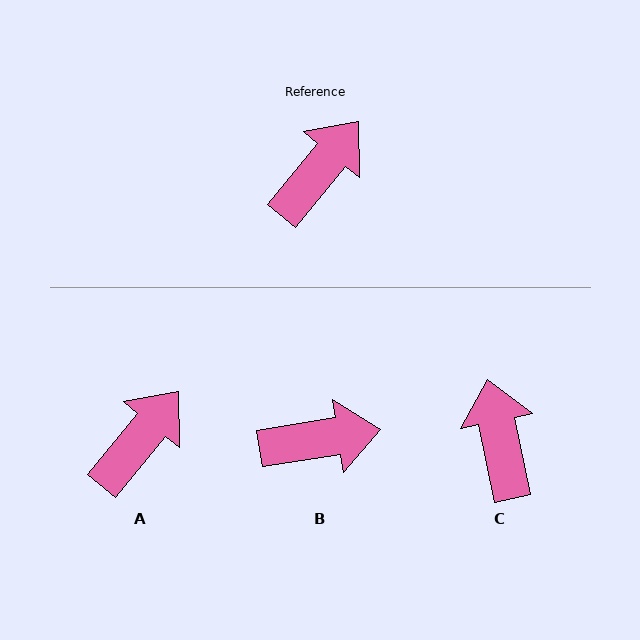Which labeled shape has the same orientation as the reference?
A.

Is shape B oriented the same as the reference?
No, it is off by about 42 degrees.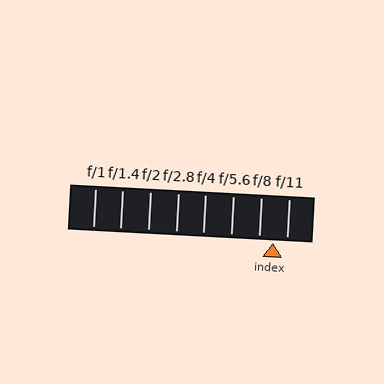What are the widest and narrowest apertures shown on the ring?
The widest aperture shown is f/1 and the narrowest is f/11.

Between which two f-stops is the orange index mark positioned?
The index mark is between f/8 and f/11.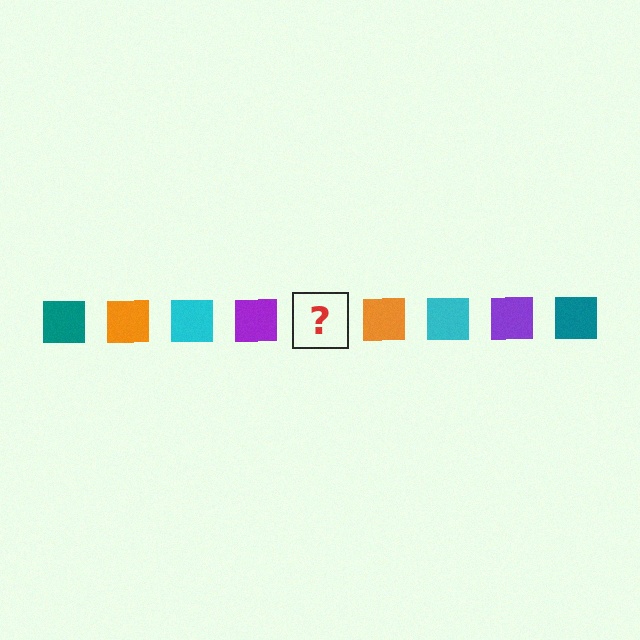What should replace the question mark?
The question mark should be replaced with a teal square.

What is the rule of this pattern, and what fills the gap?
The rule is that the pattern cycles through teal, orange, cyan, purple squares. The gap should be filled with a teal square.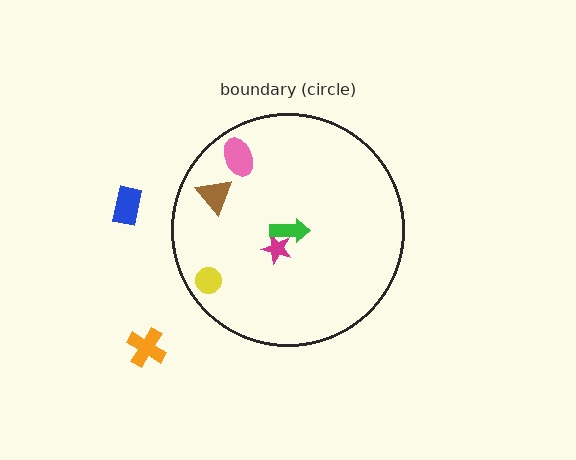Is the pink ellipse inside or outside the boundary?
Inside.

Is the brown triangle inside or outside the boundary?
Inside.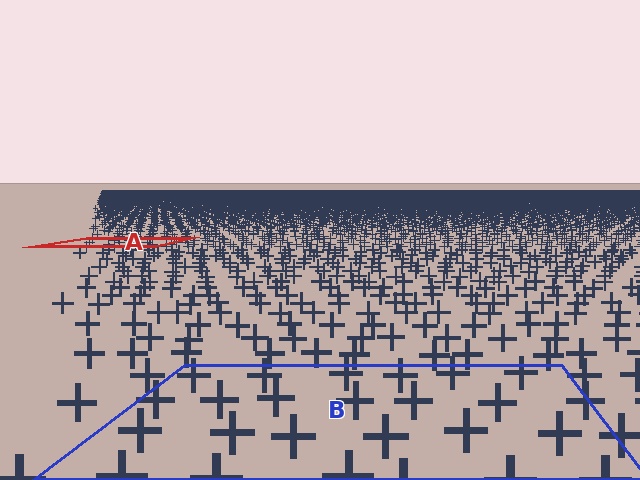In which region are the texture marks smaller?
The texture marks are smaller in region A, because it is farther away.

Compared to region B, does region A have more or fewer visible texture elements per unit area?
Region A has more texture elements per unit area — they are packed more densely because it is farther away.